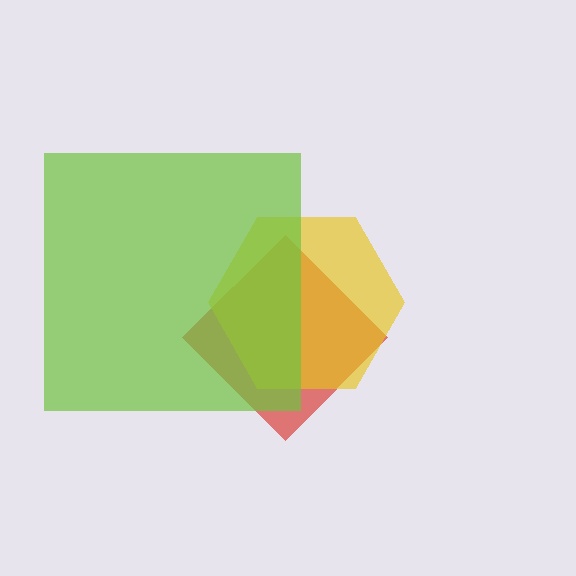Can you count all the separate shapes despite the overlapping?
Yes, there are 3 separate shapes.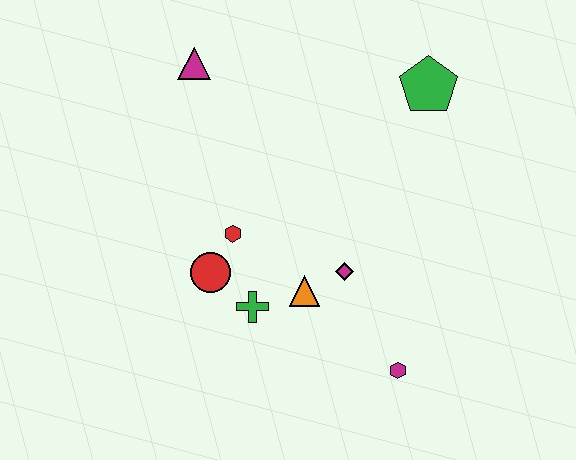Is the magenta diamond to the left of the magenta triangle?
No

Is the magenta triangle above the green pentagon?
Yes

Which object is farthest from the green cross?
The green pentagon is farthest from the green cross.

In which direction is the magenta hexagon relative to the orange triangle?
The magenta hexagon is to the right of the orange triangle.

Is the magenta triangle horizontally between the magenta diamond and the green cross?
No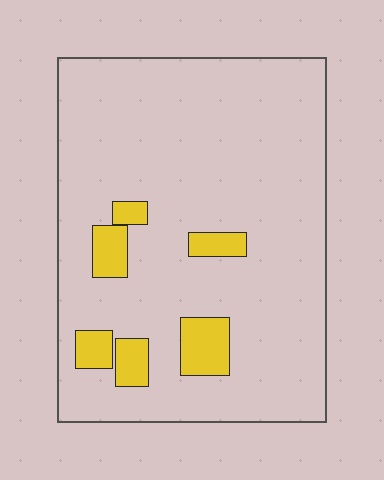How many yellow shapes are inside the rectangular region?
6.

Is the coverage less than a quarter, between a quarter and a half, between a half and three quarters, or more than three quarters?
Less than a quarter.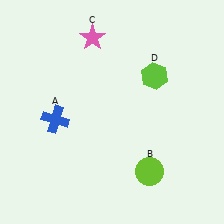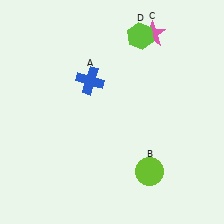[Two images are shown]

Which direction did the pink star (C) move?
The pink star (C) moved right.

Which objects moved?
The objects that moved are: the blue cross (A), the pink star (C), the lime hexagon (D).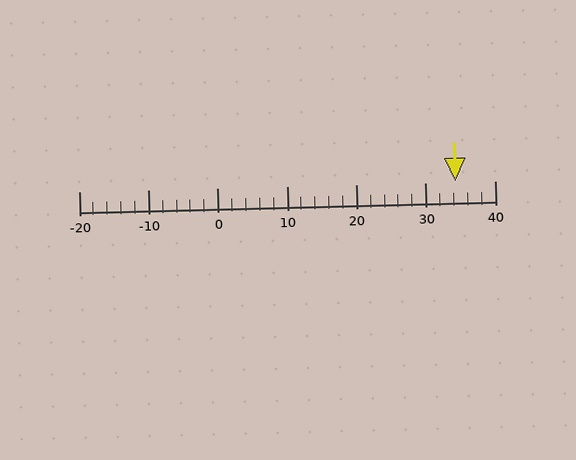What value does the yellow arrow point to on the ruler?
The yellow arrow points to approximately 34.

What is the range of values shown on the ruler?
The ruler shows values from -20 to 40.